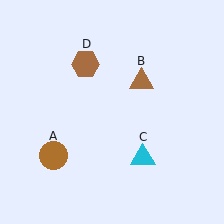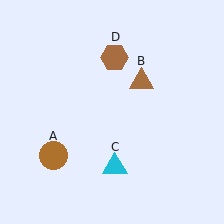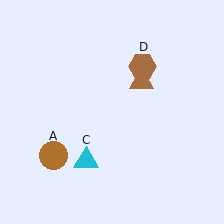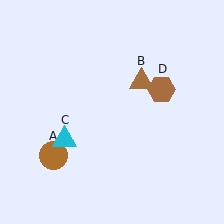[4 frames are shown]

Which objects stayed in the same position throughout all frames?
Brown circle (object A) and brown triangle (object B) remained stationary.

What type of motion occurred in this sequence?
The cyan triangle (object C), brown hexagon (object D) rotated clockwise around the center of the scene.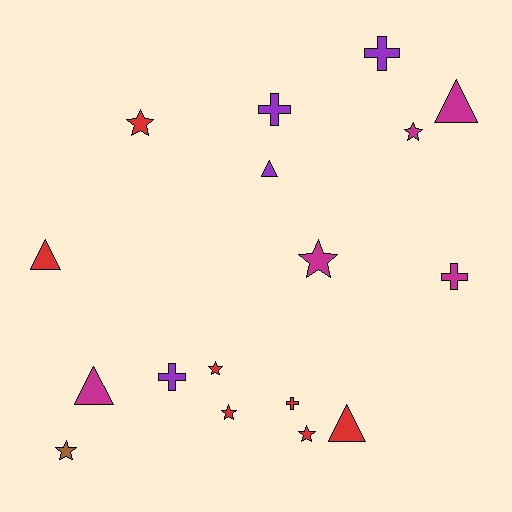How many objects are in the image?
There are 17 objects.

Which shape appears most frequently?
Star, with 7 objects.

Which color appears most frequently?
Red, with 7 objects.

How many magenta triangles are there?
There are 2 magenta triangles.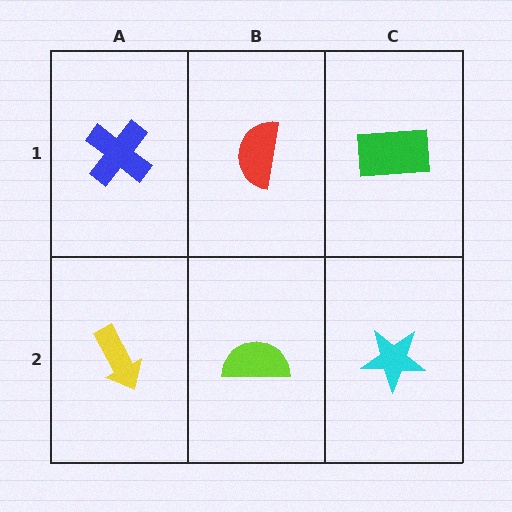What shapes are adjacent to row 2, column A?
A blue cross (row 1, column A), a lime semicircle (row 2, column B).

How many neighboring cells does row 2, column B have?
3.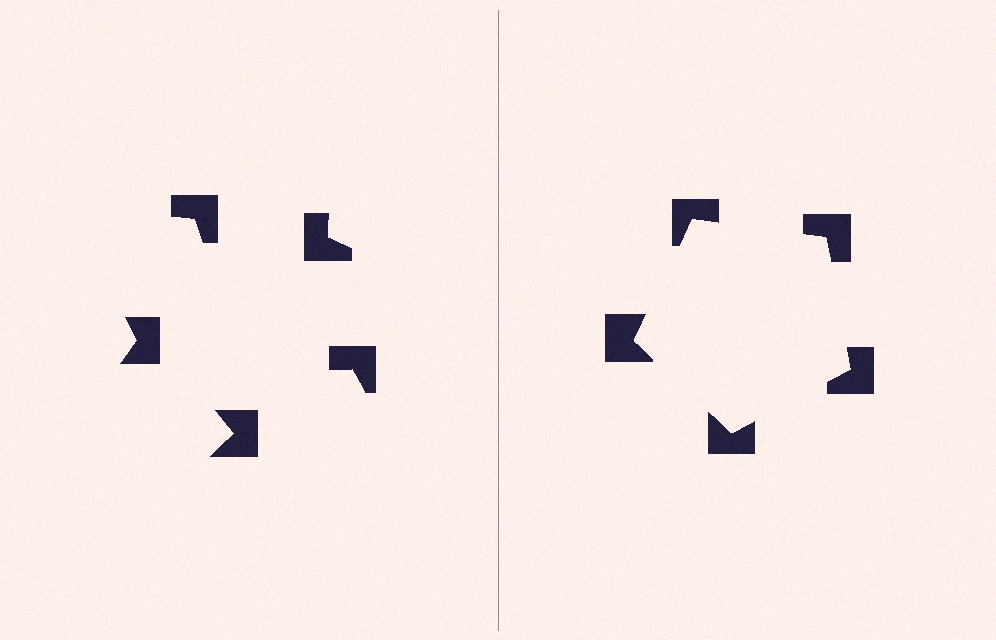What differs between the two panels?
The notched squares are positioned identically on both sides; only the wedge orientations differ. On the right they align to a pentagon; on the left they are misaligned.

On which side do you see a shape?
An illusory pentagon appears on the right side. On the left side the wedge cuts are rotated, so no coherent shape forms.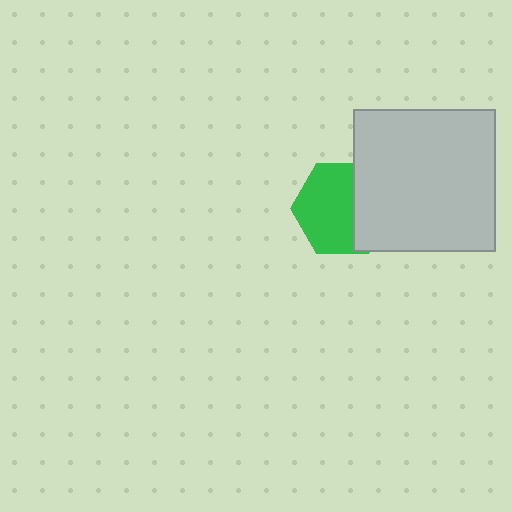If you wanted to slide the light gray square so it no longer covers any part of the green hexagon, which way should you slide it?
Slide it right — that is the most direct way to separate the two shapes.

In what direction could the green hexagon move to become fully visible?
The green hexagon could move left. That would shift it out from behind the light gray square entirely.